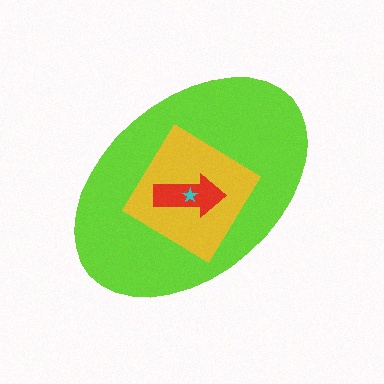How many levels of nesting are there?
4.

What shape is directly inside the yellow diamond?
The red arrow.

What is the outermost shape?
The lime ellipse.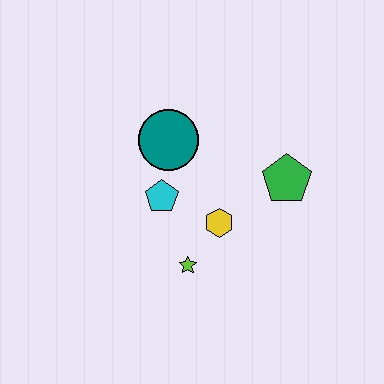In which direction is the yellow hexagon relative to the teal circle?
The yellow hexagon is below the teal circle.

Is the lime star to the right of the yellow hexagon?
No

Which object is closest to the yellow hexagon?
The lime star is closest to the yellow hexagon.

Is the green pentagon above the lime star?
Yes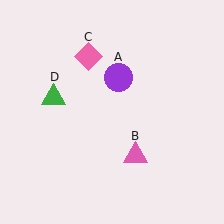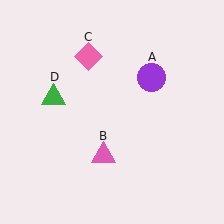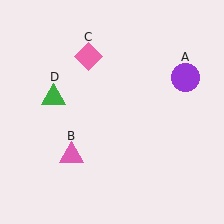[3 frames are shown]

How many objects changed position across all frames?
2 objects changed position: purple circle (object A), pink triangle (object B).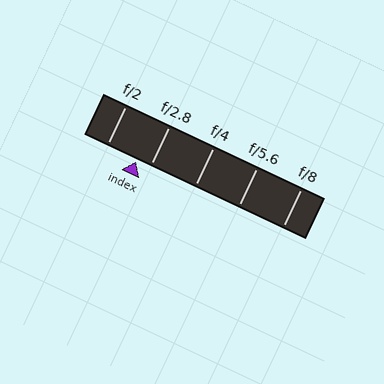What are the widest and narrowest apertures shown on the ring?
The widest aperture shown is f/2 and the narrowest is f/8.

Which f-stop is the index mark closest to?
The index mark is closest to f/2.8.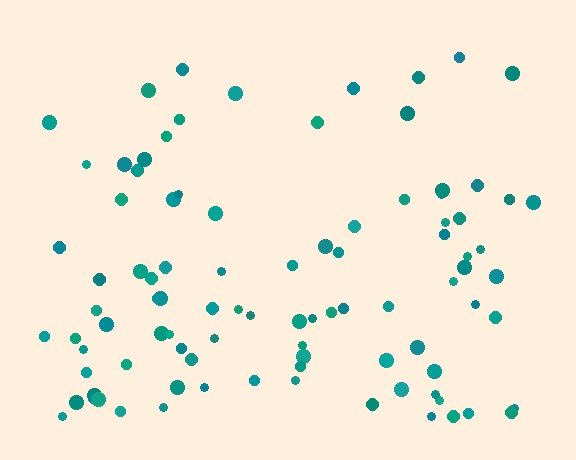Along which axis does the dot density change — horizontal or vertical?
Vertical.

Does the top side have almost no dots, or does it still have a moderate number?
Still a moderate number, just noticeably fewer than the bottom.